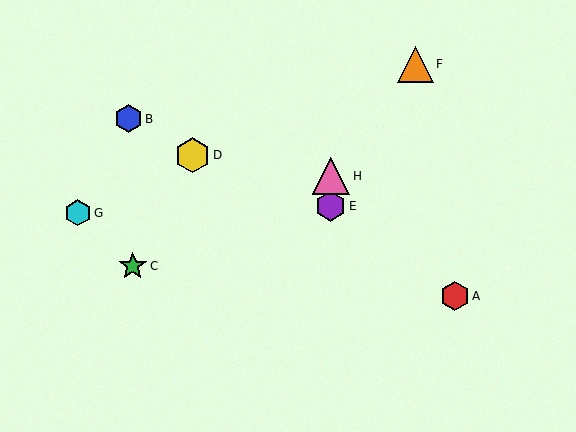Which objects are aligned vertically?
Objects E, H are aligned vertically.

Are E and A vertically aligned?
No, E is at x≈331 and A is at x≈455.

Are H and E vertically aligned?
Yes, both are at x≈331.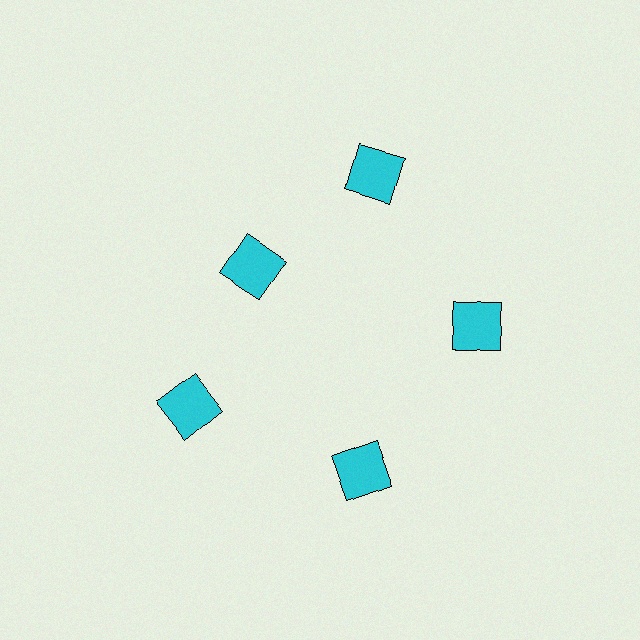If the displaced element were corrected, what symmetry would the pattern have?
It would have 5-fold rotational symmetry — the pattern would map onto itself every 72 degrees.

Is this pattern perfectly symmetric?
No. The 5 cyan squares are arranged in a ring, but one element near the 10 o'clock position is pulled inward toward the center, breaking the 5-fold rotational symmetry.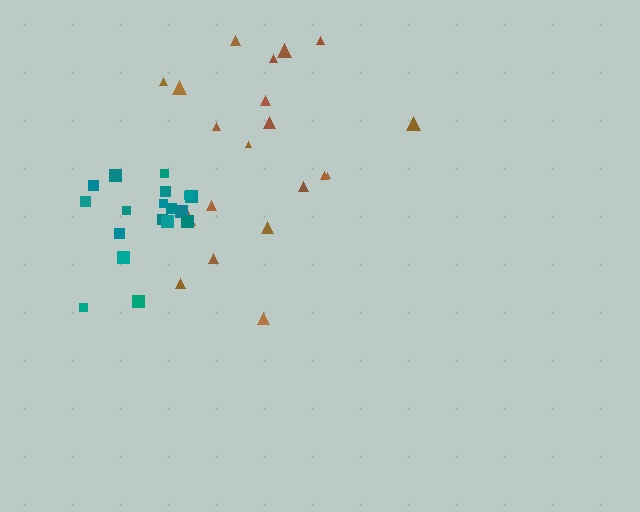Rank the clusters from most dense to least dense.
teal, brown.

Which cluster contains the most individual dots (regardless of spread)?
Brown (20).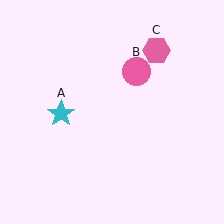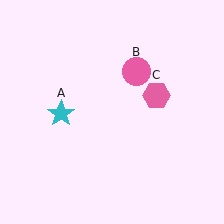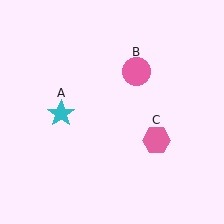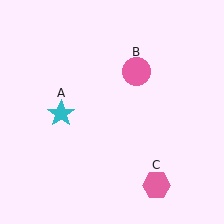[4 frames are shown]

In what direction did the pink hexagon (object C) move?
The pink hexagon (object C) moved down.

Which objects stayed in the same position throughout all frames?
Cyan star (object A) and pink circle (object B) remained stationary.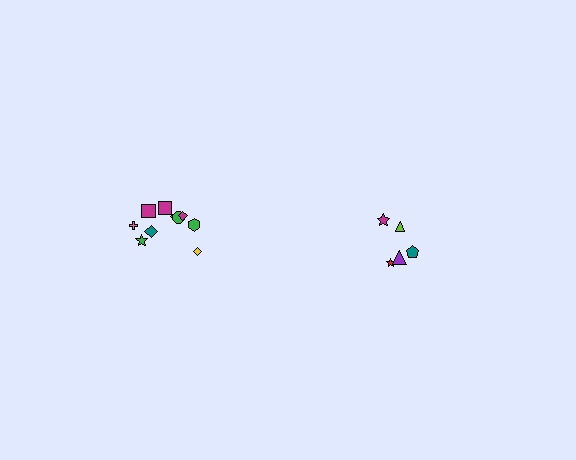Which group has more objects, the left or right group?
The left group.